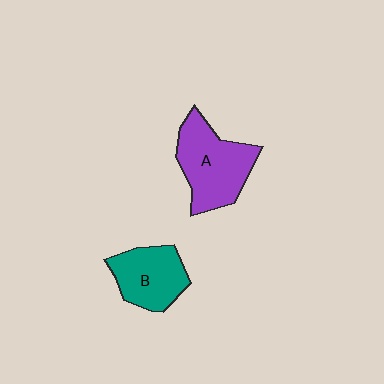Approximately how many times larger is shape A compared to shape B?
Approximately 1.3 times.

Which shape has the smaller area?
Shape B (teal).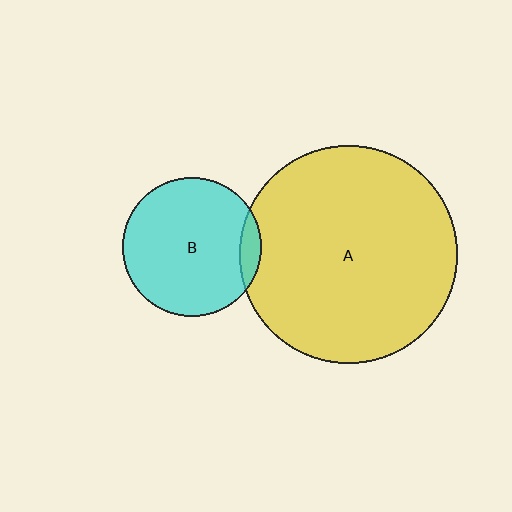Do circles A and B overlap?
Yes.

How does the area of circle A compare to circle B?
Approximately 2.5 times.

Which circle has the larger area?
Circle A (yellow).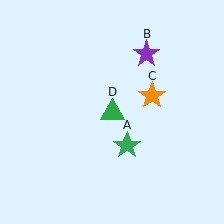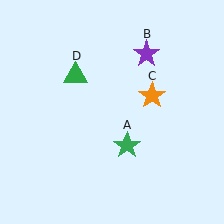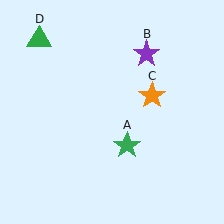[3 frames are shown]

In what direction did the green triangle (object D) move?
The green triangle (object D) moved up and to the left.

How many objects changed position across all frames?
1 object changed position: green triangle (object D).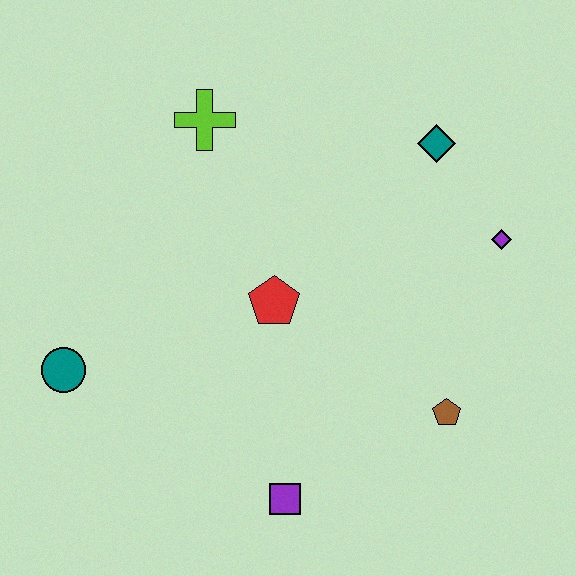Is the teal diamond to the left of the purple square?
No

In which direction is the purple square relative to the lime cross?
The purple square is below the lime cross.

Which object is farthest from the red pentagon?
The purple diamond is farthest from the red pentagon.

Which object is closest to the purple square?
The brown pentagon is closest to the purple square.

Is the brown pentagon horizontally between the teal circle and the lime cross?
No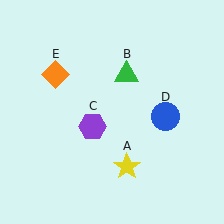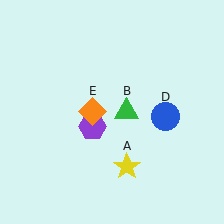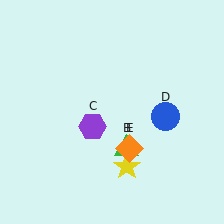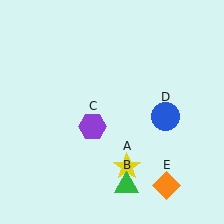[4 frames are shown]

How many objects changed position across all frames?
2 objects changed position: green triangle (object B), orange diamond (object E).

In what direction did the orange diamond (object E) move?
The orange diamond (object E) moved down and to the right.